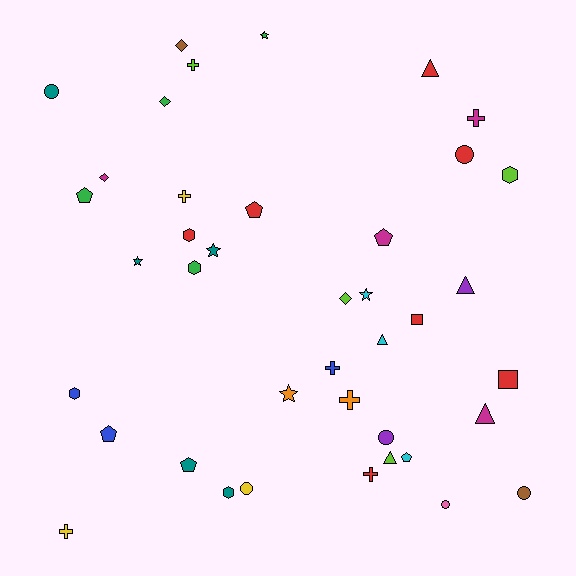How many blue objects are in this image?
There are 3 blue objects.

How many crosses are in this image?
There are 7 crosses.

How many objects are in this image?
There are 40 objects.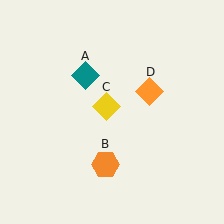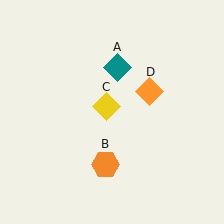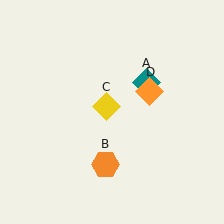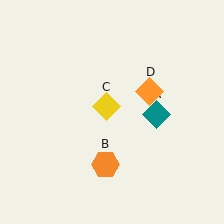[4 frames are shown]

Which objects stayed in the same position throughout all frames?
Orange hexagon (object B) and yellow diamond (object C) and orange diamond (object D) remained stationary.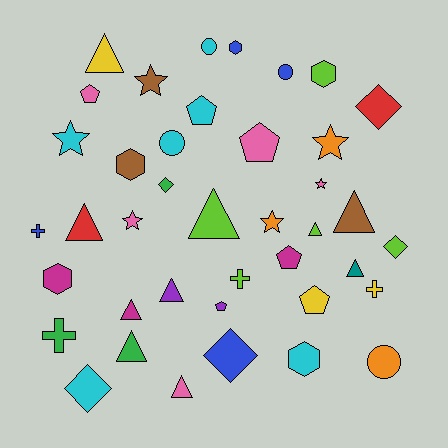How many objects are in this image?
There are 40 objects.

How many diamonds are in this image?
There are 5 diamonds.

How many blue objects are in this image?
There are 4 blue objects.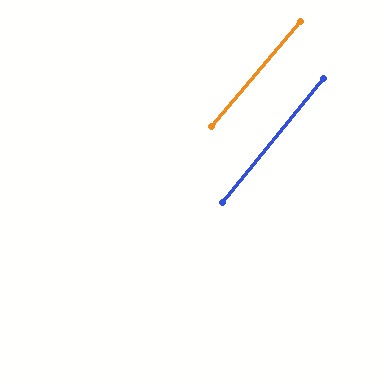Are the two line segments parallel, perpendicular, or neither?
Parallel — their directions differ by only 1.1°.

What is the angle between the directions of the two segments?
Approximately 1 degree.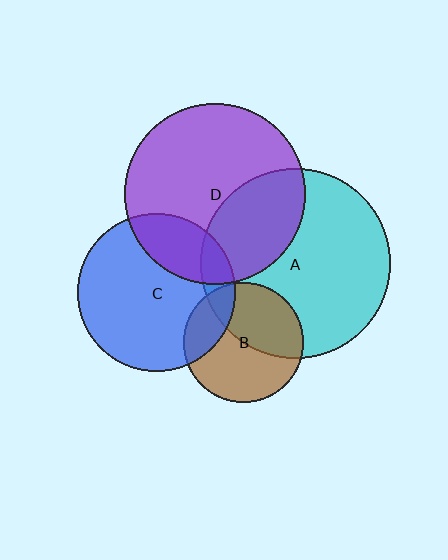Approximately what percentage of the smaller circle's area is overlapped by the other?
Approximately 45%.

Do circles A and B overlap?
Yes.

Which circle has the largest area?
Circle A (cyan).